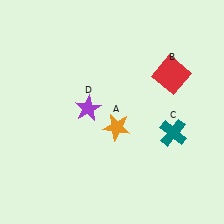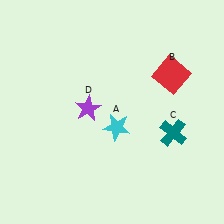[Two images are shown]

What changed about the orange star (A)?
In Image 1, A is orange. In Image 2, it changed to cyan.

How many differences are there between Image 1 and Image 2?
There is 1 difference between the two images.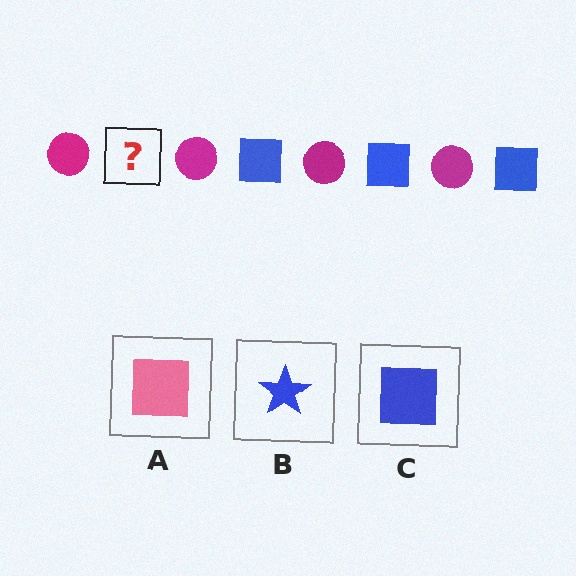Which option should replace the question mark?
Option C.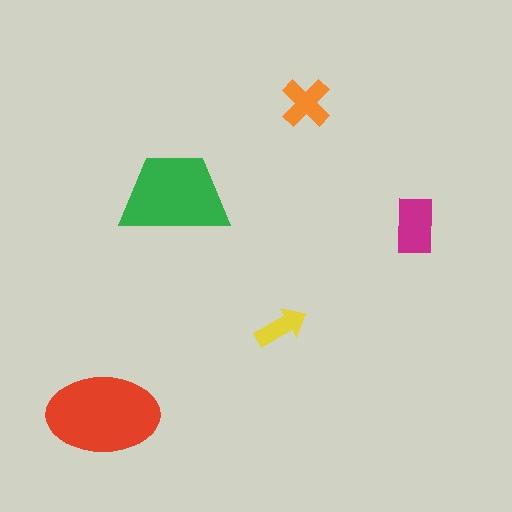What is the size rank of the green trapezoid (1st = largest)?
2nd.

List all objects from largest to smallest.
The red ellipse, the green trapezoid, the magenta rectangle, the orange cross, the yellow arrow.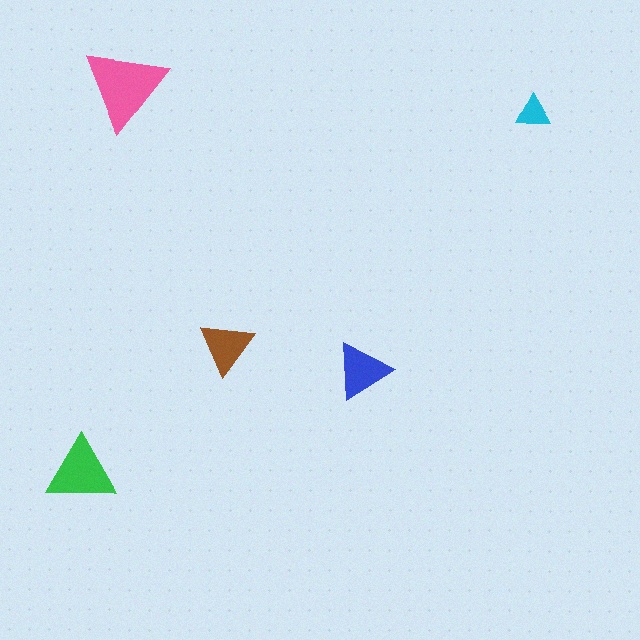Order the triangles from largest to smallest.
the pink one, the green one, the blue one, the brown one, the cyan one.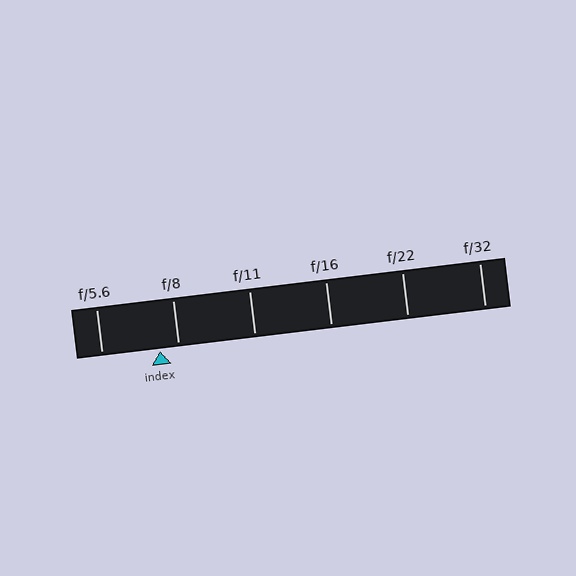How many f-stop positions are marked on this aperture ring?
There are 6 f-stop positions marked.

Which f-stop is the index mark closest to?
The index mark is closest to f/8.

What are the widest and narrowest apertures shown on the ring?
The widest aperture shown is f/5.6 and the narrowest is f/32.